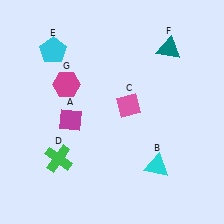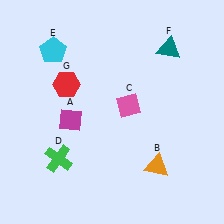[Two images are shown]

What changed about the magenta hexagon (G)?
In Image 1, G is magenta. In Image 2, it changed to red.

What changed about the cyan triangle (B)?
In Image 1, B is cyan. In Image 2, it changed to orange.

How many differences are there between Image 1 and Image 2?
There are 2 differences between the two images.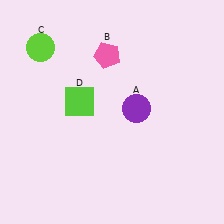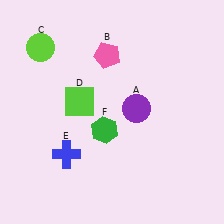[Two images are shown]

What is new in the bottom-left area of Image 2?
A blue cross (E) was added in the bottom-left area of Image 2.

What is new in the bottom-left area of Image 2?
A green hexagon (F) was added in the bottom-left area of Image 2.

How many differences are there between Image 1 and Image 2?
There are 2 differences between the two images.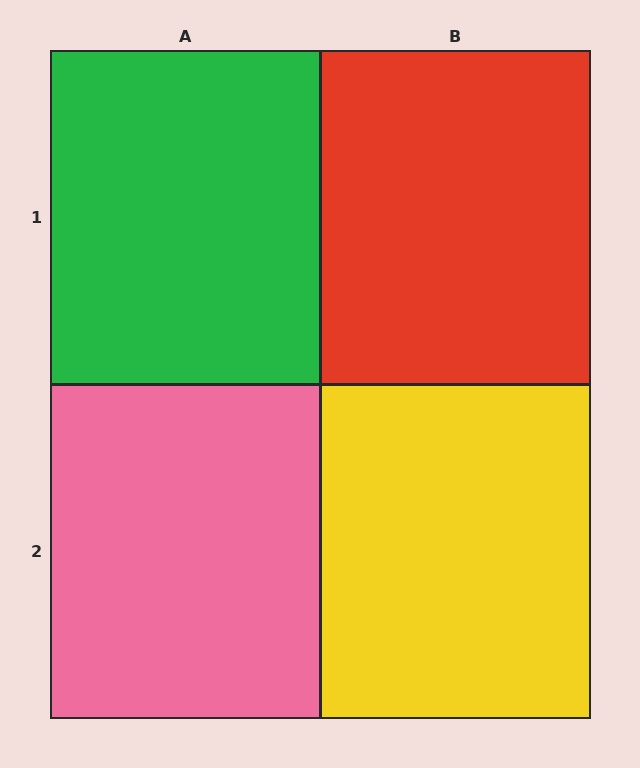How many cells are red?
1 cell is red.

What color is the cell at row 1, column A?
Green.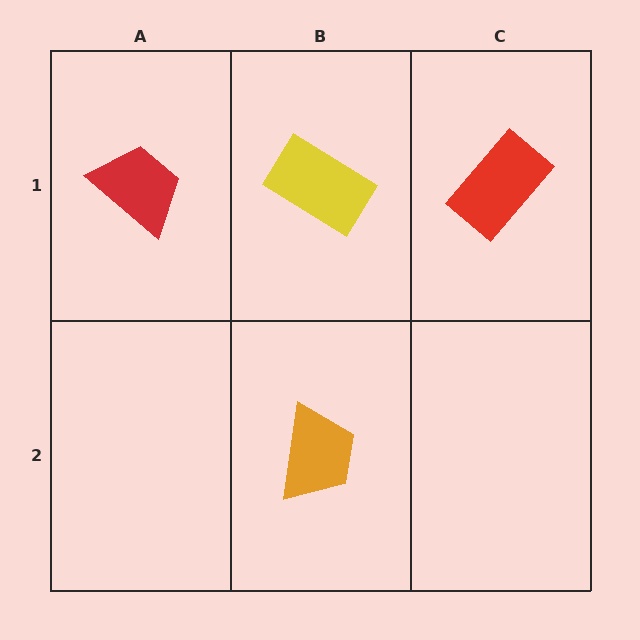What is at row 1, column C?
A red rectangle.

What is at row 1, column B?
A yellow rectangle.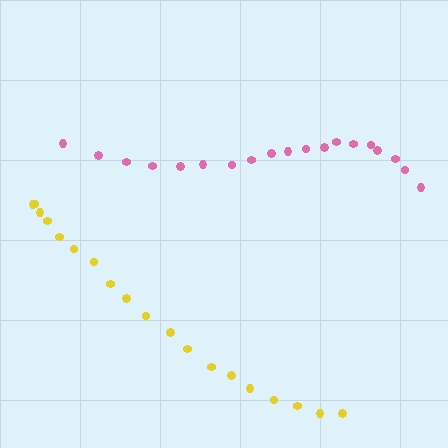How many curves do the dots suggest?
There are 2 distinct paths.